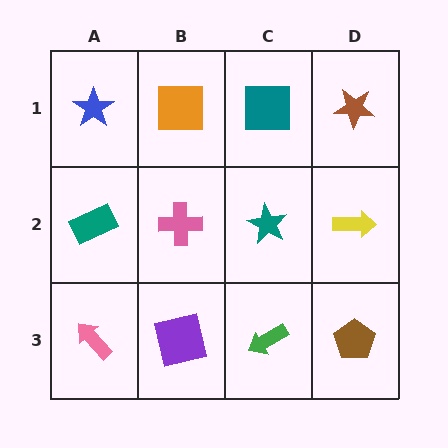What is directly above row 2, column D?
A brown star.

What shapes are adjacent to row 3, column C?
A teal star (row 2, column C), a purple square (row 3, column B), a brown pentagon (row 3, column D).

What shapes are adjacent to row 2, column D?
A brown star (row 1, column D), a brown pentagon (row 3, column D), a teal star (row 2, column C).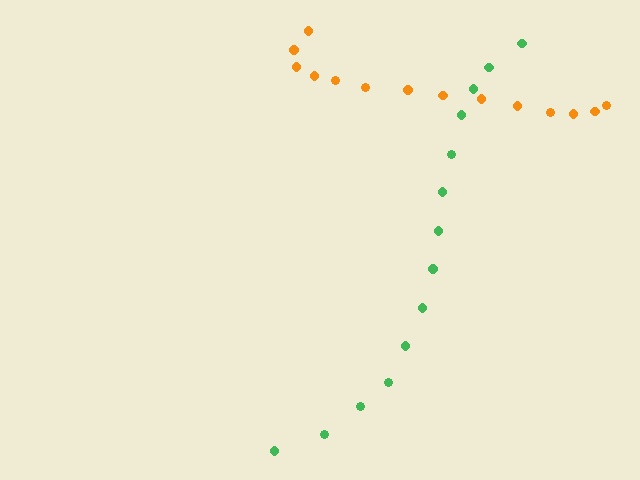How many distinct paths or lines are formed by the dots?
There are 2 distinct paths.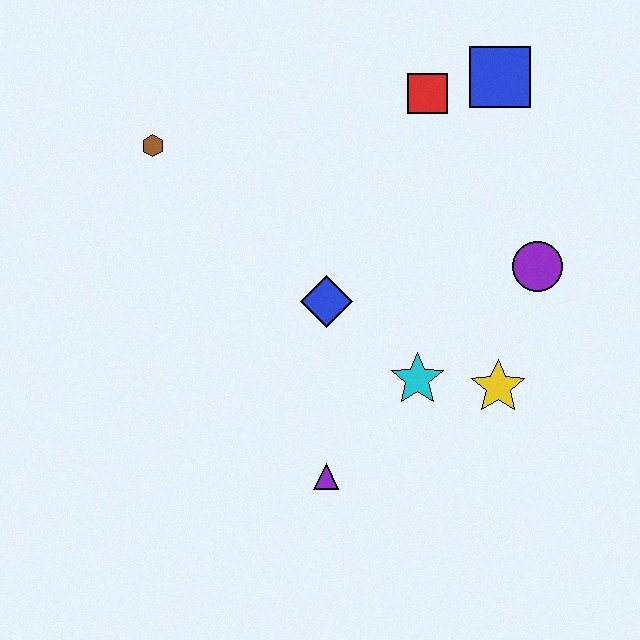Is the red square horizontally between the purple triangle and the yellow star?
Yes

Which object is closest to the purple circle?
The yellow star is closest to the purple circle.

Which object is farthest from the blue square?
The purple triangle is farthest from the blue square.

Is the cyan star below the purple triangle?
No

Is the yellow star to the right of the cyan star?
Yes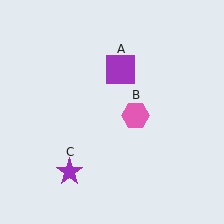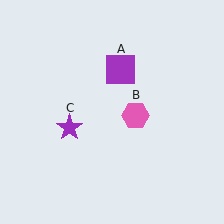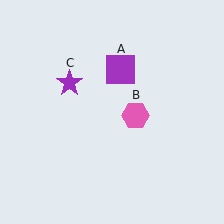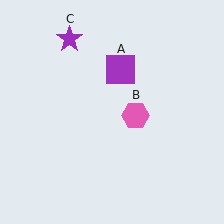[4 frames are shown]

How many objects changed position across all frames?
1 object changed position: purple star (object C).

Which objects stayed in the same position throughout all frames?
Purple square (object A) and pink hexagon (object B) remained stationary.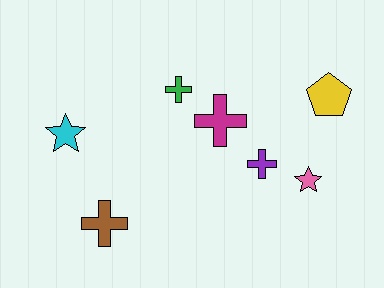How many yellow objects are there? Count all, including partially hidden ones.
There is 1 yellow object.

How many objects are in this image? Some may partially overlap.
There are 7 objects.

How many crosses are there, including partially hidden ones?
There are 4 crosses.